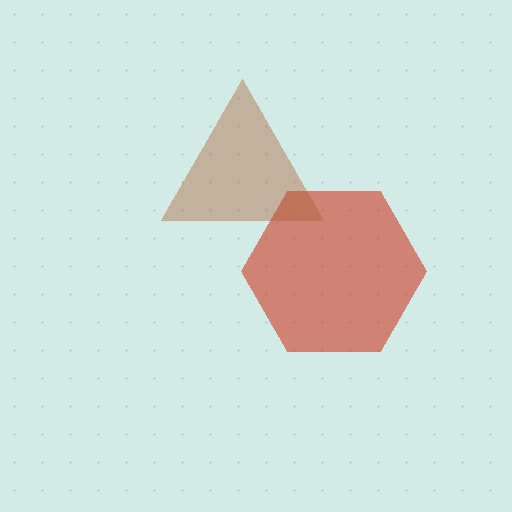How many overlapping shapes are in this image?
There are 2 overlapping shapes in the image.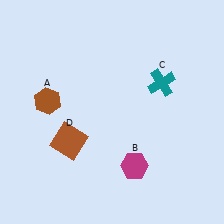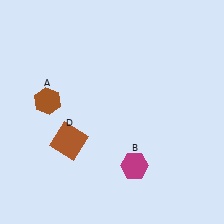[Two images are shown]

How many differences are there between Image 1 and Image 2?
There is 1 difference between the two images.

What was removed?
The teal cross (C) was removed in Image 2.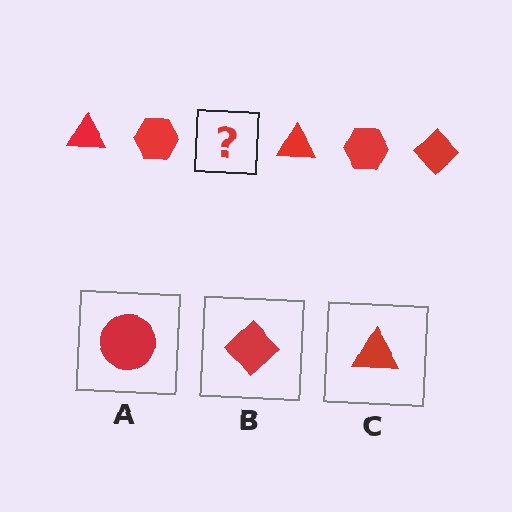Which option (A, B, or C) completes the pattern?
B.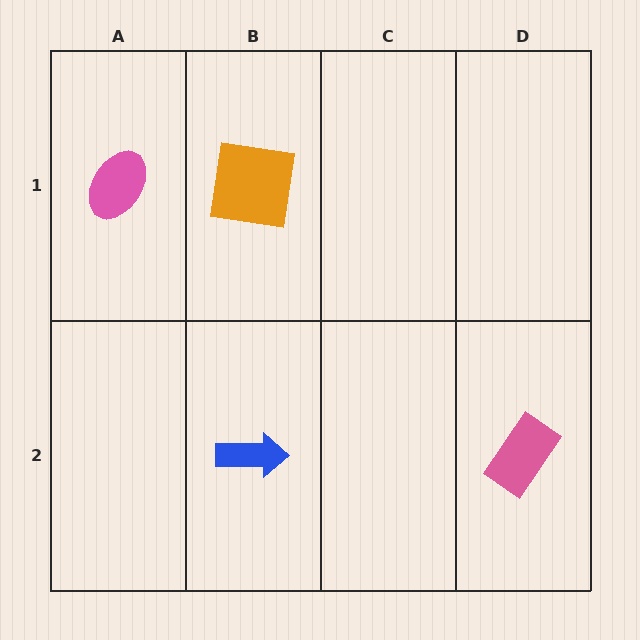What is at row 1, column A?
A pink ellipse.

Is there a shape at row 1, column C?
No, that cell is empty.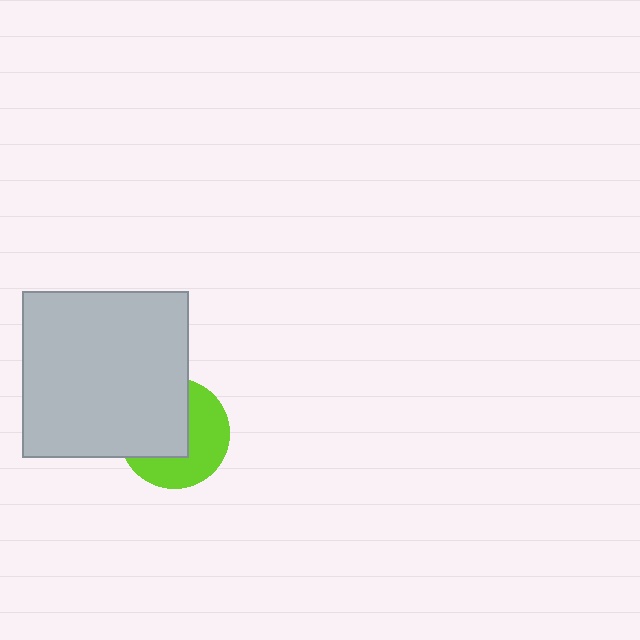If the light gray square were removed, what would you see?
You would see the complete lime circle.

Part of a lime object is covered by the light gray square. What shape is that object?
It is a circle.